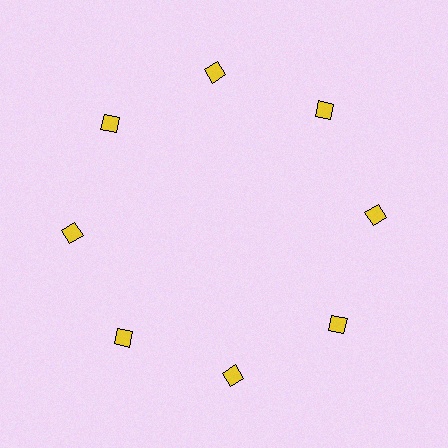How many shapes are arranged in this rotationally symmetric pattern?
There are 8 shapes, arranged in 8 groups of 1.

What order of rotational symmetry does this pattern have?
This pattern has 8-fold rotational symmetry.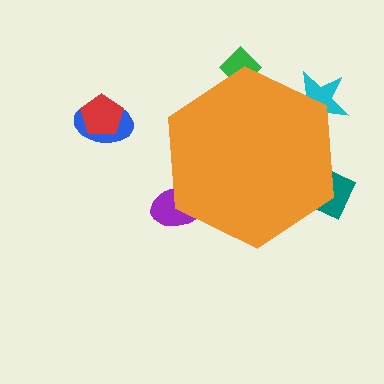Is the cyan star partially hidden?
Yes, the cyan star is partially hidden behind the orange hexagon.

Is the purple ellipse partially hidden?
Yes, the purple ellipse is partially hidden behind the orange hexagon.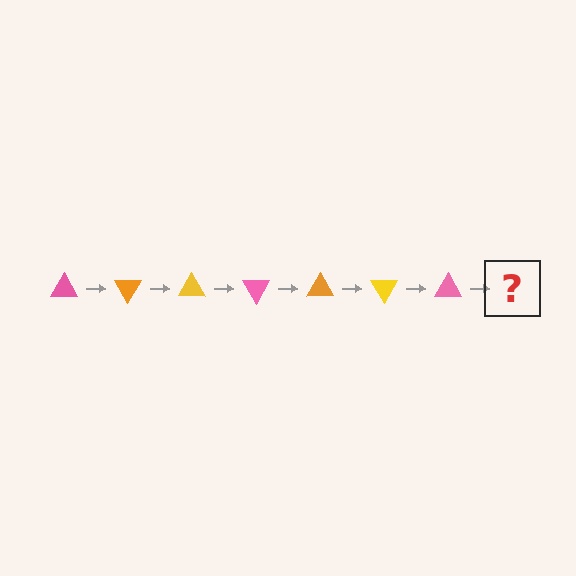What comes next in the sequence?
The next element should be an orange triangle, rotated 420 degrees from the start.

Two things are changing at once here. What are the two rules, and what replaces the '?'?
The two rules are that it rotates 60 degrees each step and the color cycles through pink, orange, and yellow. The '?' should be an orange triangle, rotated 420 degrees from the start.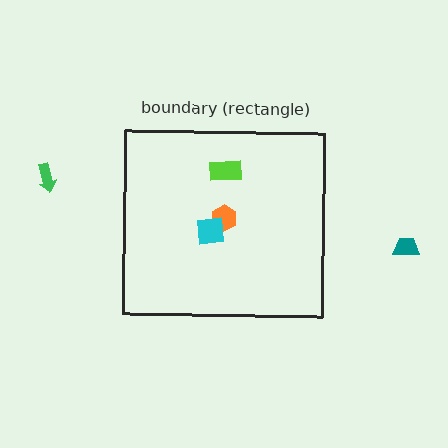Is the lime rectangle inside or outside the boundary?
Inside.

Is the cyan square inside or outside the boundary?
Inside.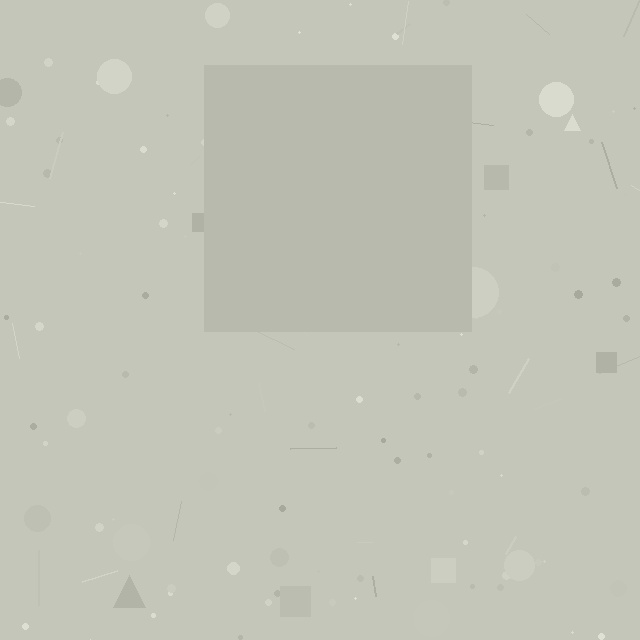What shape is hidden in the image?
A square is hidden in the image.